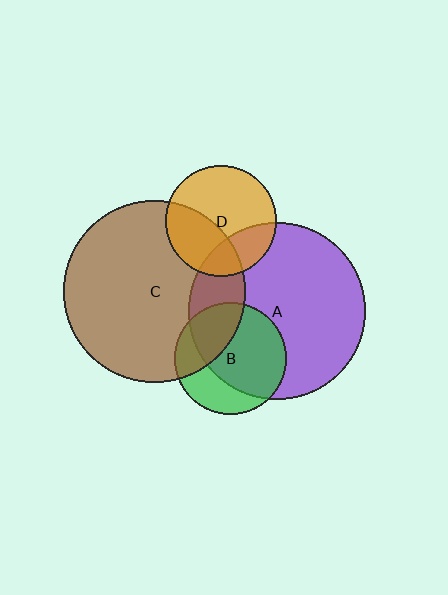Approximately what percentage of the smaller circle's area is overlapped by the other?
Approximately 40%.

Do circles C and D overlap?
Yes.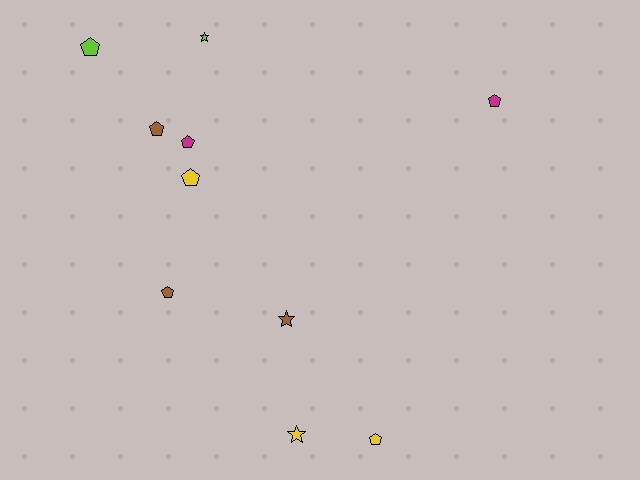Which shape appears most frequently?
Pentagon, with 7 objects.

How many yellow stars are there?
There is 1 yellow star.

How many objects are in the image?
There are 10 objects.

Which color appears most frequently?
Yellow, with 3 objects.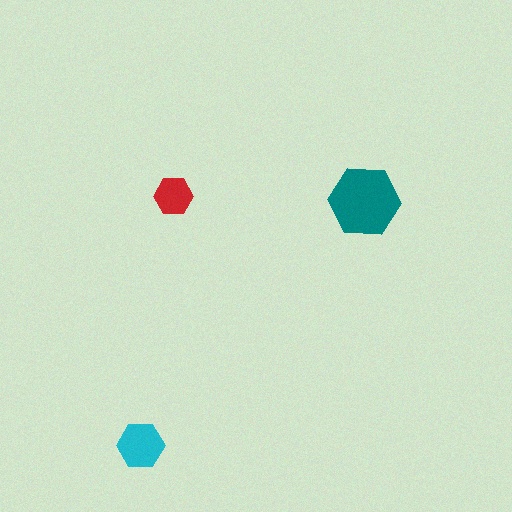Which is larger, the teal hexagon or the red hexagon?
The teal one.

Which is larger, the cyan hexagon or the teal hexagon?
The teal one.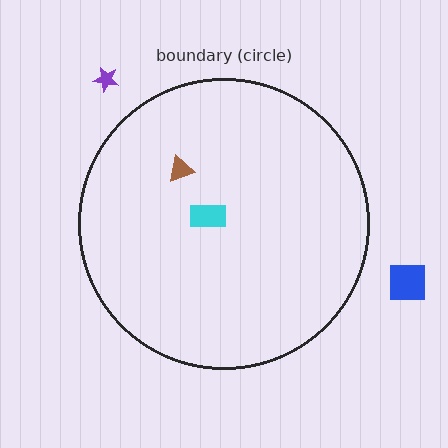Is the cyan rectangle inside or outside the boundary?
Inside.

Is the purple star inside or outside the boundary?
Outside.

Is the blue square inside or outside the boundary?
Outside.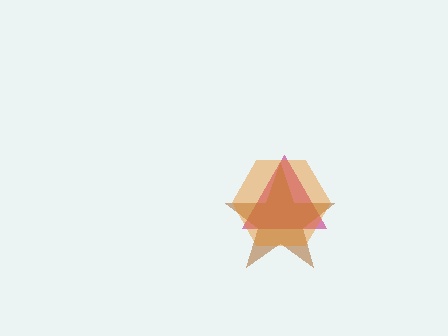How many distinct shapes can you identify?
There are 3 distinct shapes: a magenta triangle, a brown star, an orange hexagon.